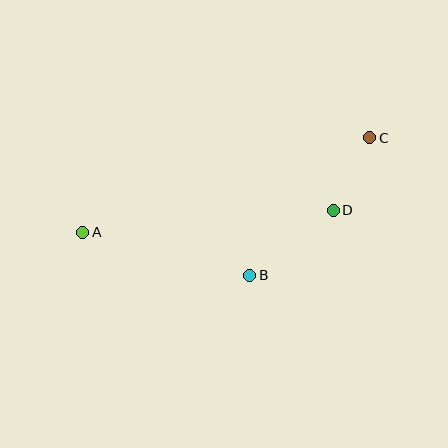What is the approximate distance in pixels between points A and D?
The distance between A and D is approximately 251 pixels.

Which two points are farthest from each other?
Points A and C are farthest from each other.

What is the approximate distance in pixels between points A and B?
The distance between A and B is approximately 172 pixels.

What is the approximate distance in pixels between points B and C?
The distance between B and C is approximately 183 pixels.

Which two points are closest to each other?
Points C and D are closest to each other.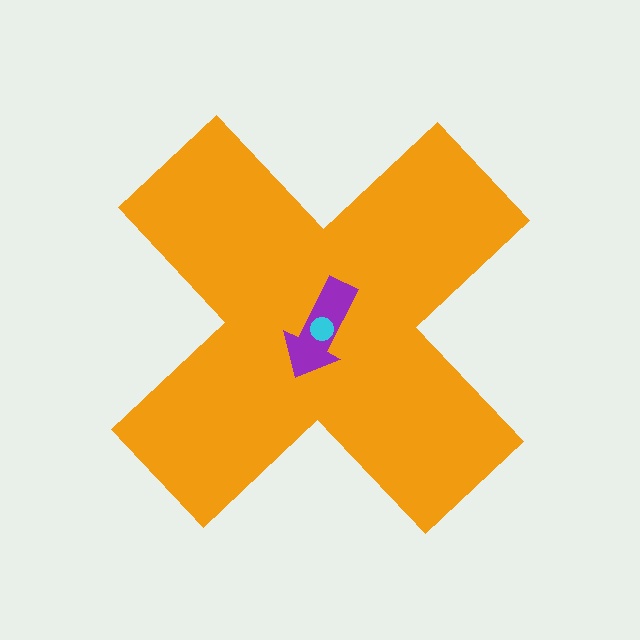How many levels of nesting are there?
3.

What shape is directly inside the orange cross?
The purple arrow.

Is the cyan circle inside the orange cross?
Yes.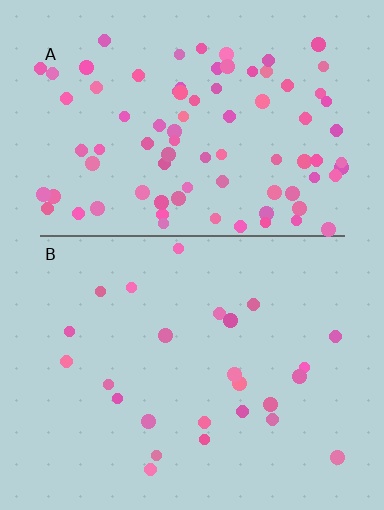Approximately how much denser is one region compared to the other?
Approximately 3.4× — region A over region B.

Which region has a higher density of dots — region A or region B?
A (the top).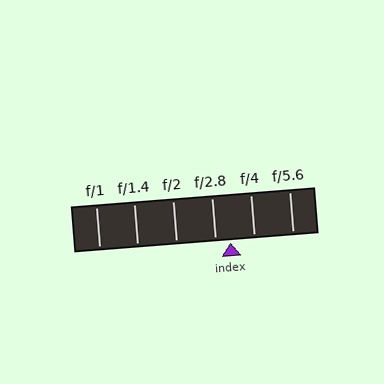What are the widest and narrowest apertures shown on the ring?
The widest aperture shown is f/1 and the narrowest is f/5.6.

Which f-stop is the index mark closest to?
The index mark is closest to f/2.8.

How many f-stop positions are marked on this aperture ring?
There are 6 f-stop positions marked.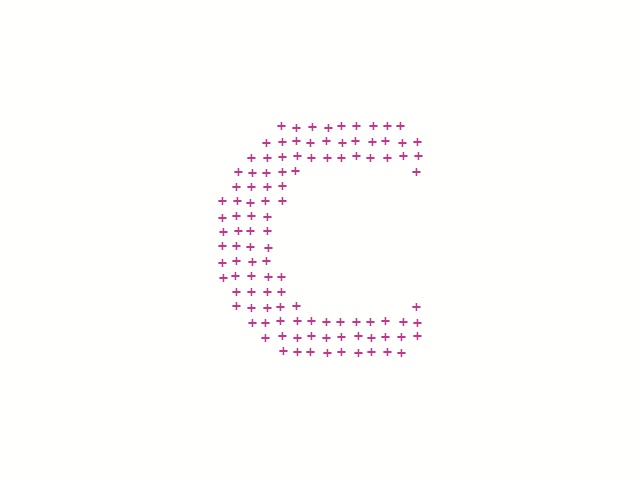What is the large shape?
The large shape is the letter C.